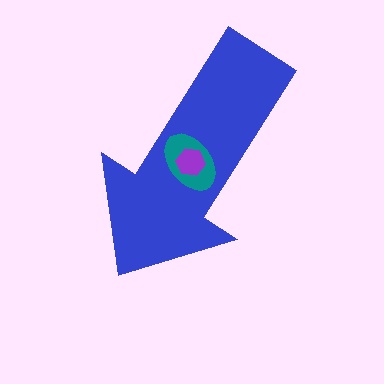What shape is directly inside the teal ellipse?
The purple hexagon.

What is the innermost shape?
The purple hexagon.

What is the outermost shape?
The blue arrow.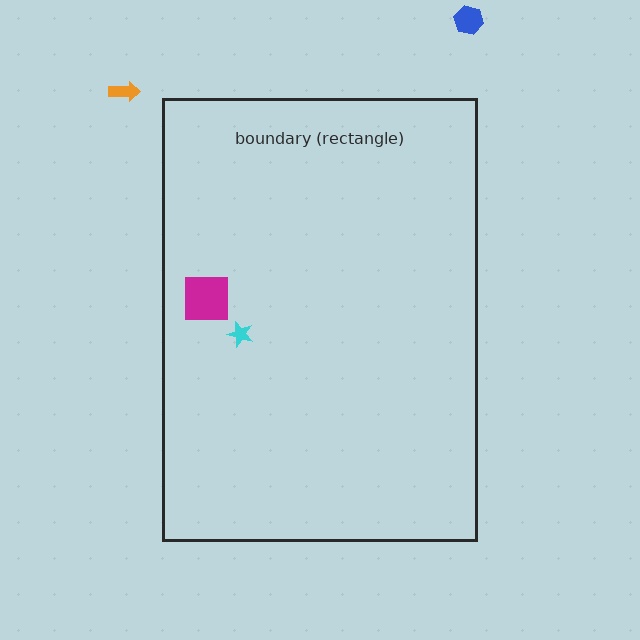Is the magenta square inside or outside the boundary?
Inside.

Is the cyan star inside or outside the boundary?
Inside.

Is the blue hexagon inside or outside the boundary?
Outside.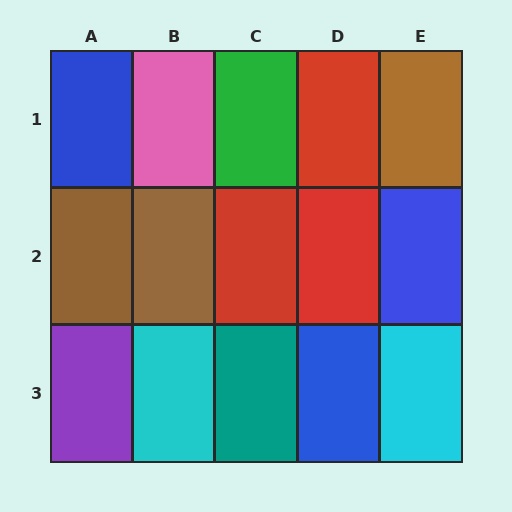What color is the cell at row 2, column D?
Red.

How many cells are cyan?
2 cells are cyan.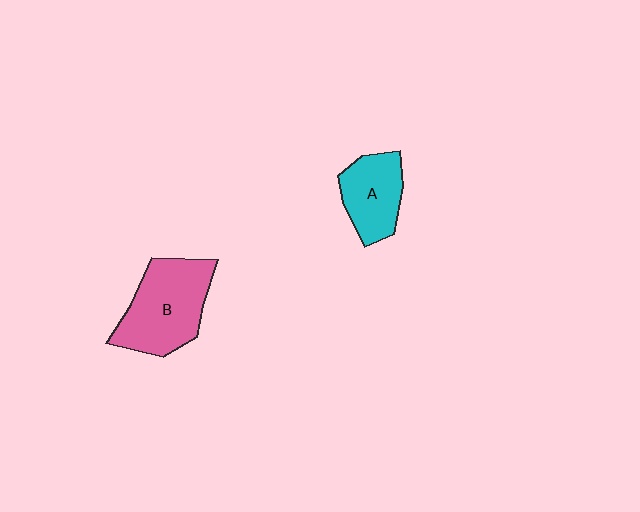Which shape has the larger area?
Shape B (pink).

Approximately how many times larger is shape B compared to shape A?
Approximately 1.5 times.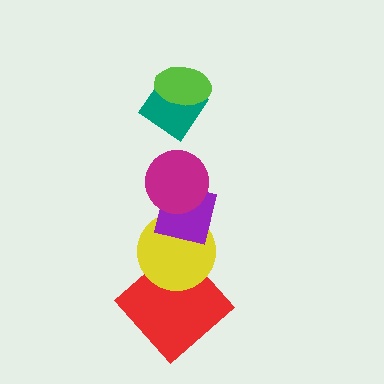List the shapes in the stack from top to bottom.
From top to bottom: the lime ellipse, the teal diamond, the magenta circle, the purple square, the yellow circle, the red diamond.